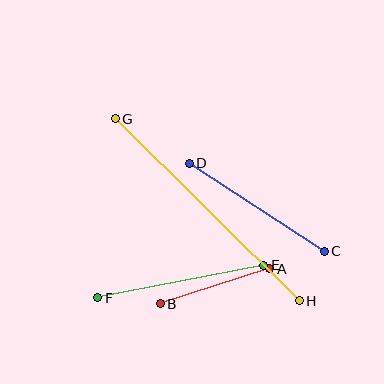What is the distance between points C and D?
The distance is approximately 161 pixels.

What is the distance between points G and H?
The distance is approximately 259 pixels.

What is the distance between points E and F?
The distance is approximately 169 pixels.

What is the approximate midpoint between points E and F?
The midpoint is at approximately (181, 281) pixels.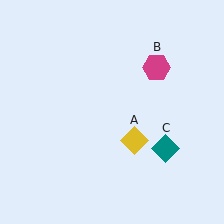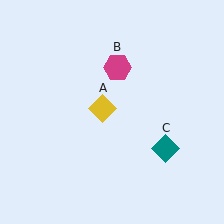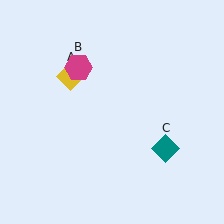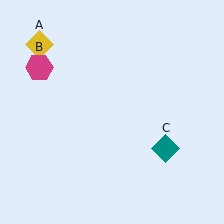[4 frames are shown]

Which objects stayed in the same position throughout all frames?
Teal diamond (object C) remained stationary.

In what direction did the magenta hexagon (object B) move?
The magenta hexagon (object B) moved left.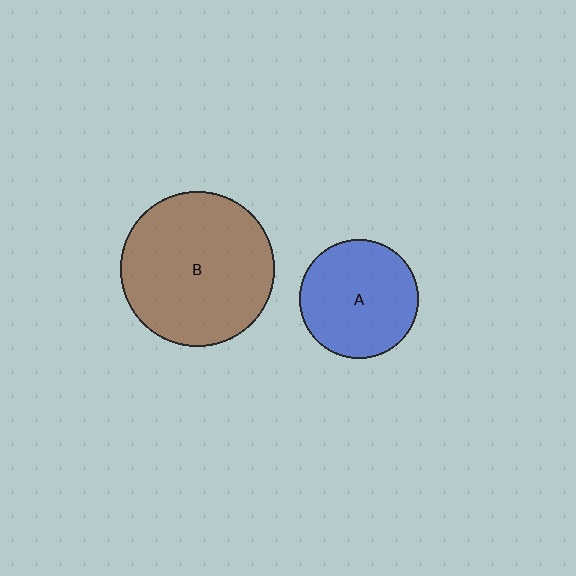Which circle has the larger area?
Circle B (brown).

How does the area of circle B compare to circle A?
Approximately 1.7 times.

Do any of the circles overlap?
No, none of the circles overlap.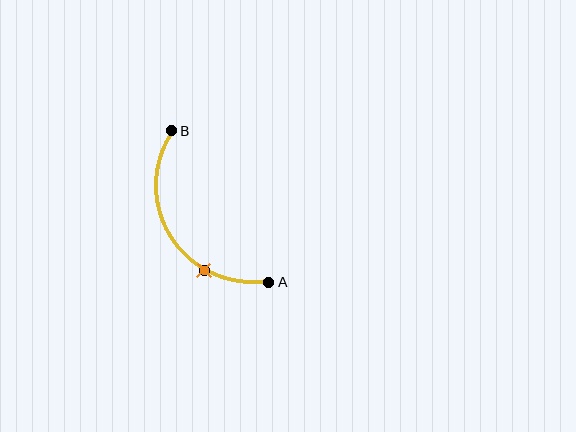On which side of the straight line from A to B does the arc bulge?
The arc bulges to the left of the straight line connecting A and B.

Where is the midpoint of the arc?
The arc midpoint is the point on the curve farthest from the straight line joining A and B. It sits to the left of that line.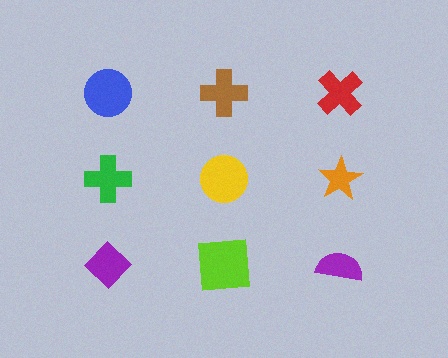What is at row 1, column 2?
A brown cross.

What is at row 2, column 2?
A yellow circle.